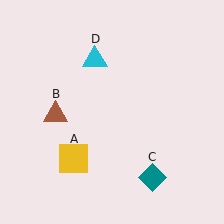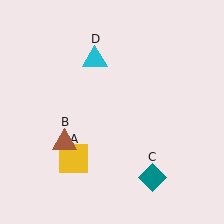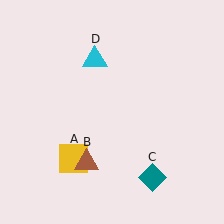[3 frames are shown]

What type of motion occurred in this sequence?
The brown triangle (object B) rotated counterclockwise around the center of the scene.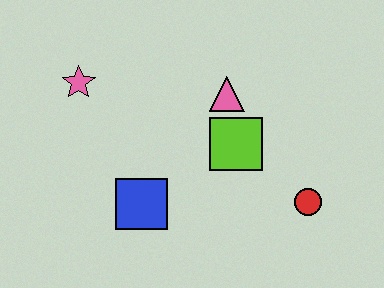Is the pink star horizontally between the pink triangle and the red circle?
No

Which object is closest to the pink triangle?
The lime square is closest to the pink triangle.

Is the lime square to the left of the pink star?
No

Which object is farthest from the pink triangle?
The pink star is farthest from the pink triangle.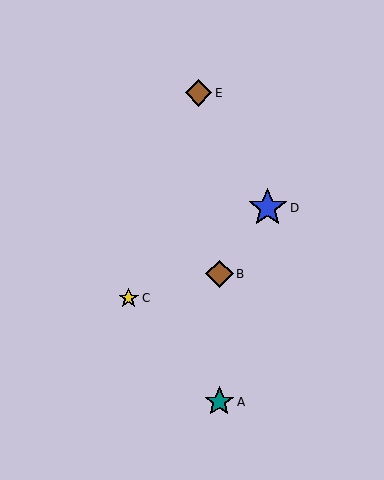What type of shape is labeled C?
Shape C is a yellow star.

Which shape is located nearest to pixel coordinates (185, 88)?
The brown diamond (labeled E) at (199, 93) is nearest to that location.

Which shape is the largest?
The blue star (labeled D) is the largest.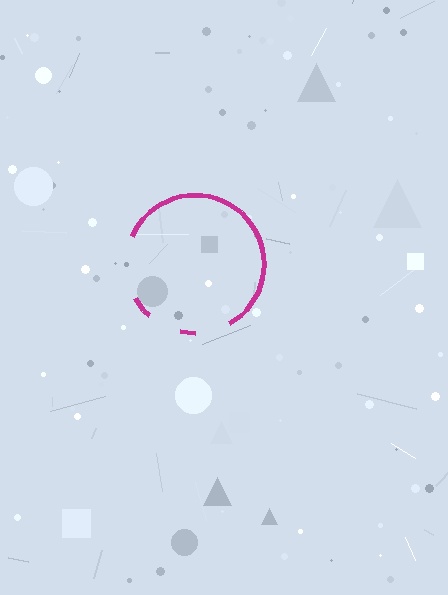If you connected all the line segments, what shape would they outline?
They would outline a circle.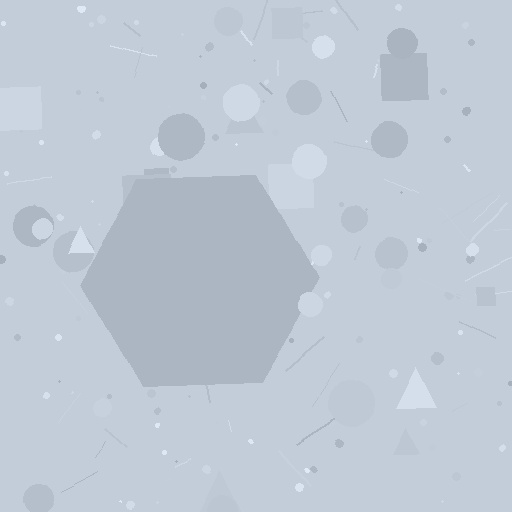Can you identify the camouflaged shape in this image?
The camouflaged shape is a hexagon.